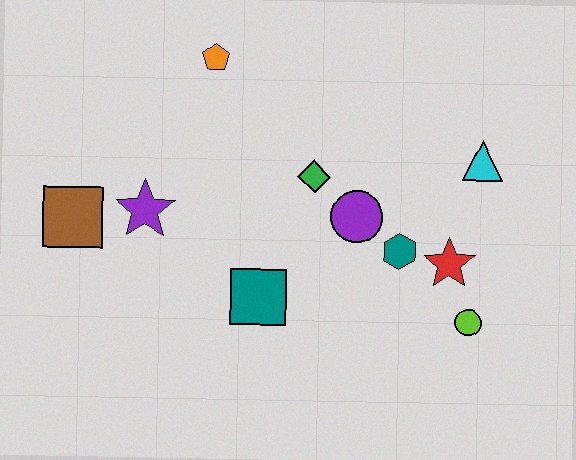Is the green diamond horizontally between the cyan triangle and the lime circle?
No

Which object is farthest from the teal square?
The cyan triangle is farthest from the teal square.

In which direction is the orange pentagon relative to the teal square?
The orange pentagon is above the teal square.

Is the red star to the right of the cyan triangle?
No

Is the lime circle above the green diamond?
No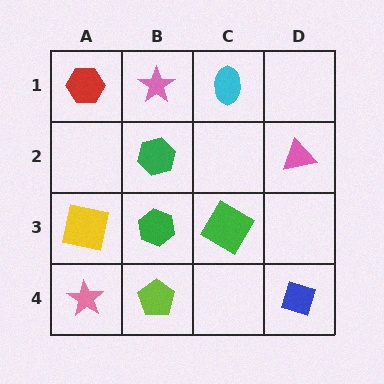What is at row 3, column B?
A green hexagon.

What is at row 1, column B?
A pink star.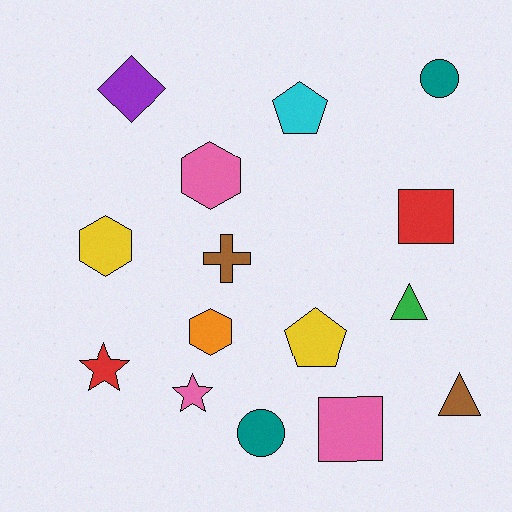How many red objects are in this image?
There are 2 red objects.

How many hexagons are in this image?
There are 3 hexagons.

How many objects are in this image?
There are 15 objects.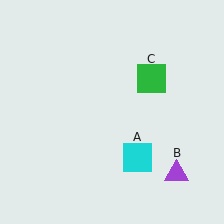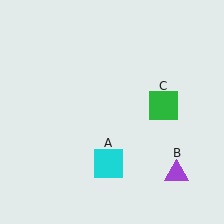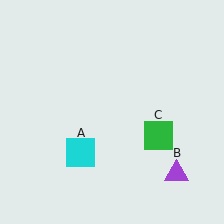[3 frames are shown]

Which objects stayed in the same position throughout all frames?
Purple triangle (object B) remained stationary.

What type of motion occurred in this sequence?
The cyan square (object A), green square (object C) rotated clockwise around the center of the scene.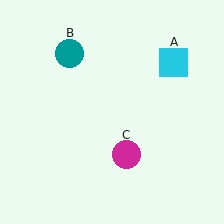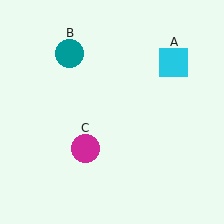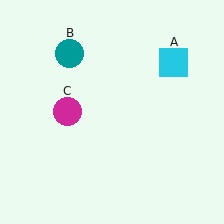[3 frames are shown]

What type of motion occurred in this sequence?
The magenta circle (object C) rotated clockwise around the center of the scene.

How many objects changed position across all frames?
1 object changed position: magenta circle (object C).